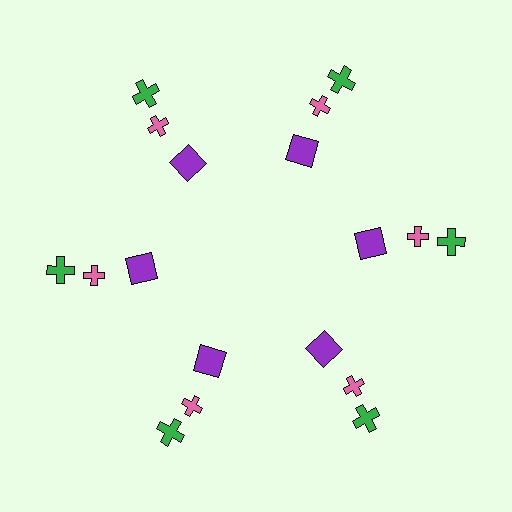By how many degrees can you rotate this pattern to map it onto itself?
The pattern maps onto itself every 60 degrees of rotation.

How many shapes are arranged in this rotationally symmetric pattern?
There are 18 shapes, arranged in 6 groups of 3.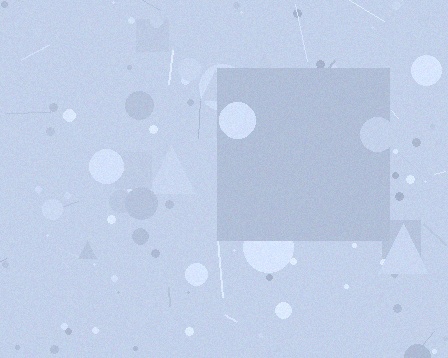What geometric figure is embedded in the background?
A square is embedded in the background.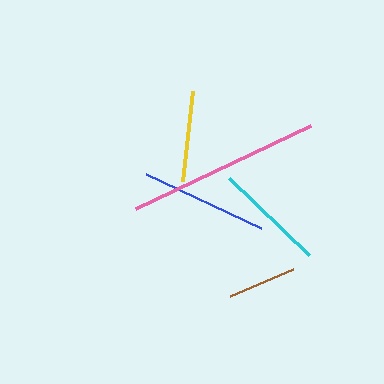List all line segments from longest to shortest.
From longest to shortest: pink, blue, cyan, yellow, brown.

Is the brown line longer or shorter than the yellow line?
The yellow line is longer than the brown line.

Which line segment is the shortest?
The brown line is the shortest at approximately 69 pixels.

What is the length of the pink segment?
The pink segment is approximately 194 pixels long.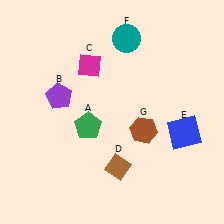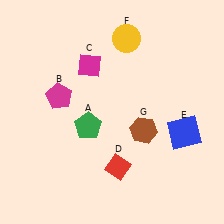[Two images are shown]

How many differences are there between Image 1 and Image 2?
There are 3 differences between the two images.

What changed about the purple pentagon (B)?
In Image 1, B is purple. In Image 2, it changed to magenta.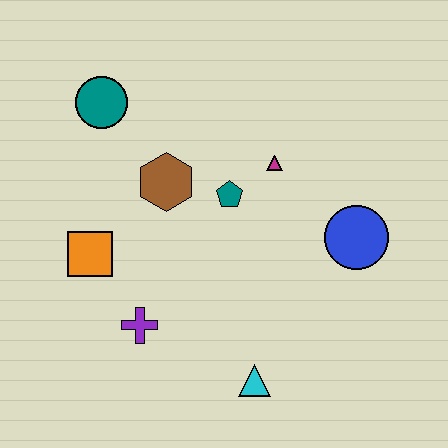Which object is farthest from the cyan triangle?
The teal circle is farthest from the cyan triangle.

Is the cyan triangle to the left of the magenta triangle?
Yes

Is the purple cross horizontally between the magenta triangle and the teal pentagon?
No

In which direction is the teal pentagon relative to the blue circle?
The teal pentagon is to the left of the blue circle.